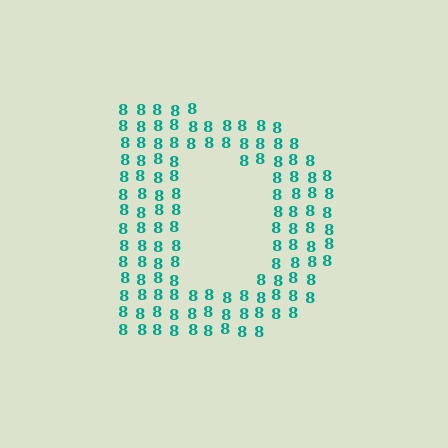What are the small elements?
The small elements are digit 8's.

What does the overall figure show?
The overall figure shows the letter D.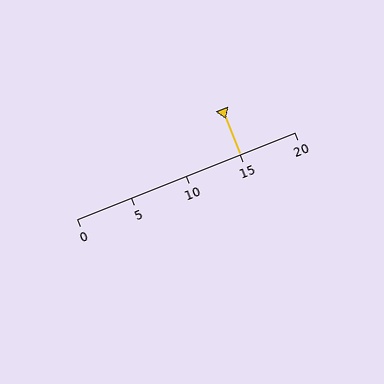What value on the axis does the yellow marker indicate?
The marker indicates approximately 15.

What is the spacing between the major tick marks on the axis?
The major ticks are spaced 5 apart.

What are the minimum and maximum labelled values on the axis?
The axis runs from 0 to 20.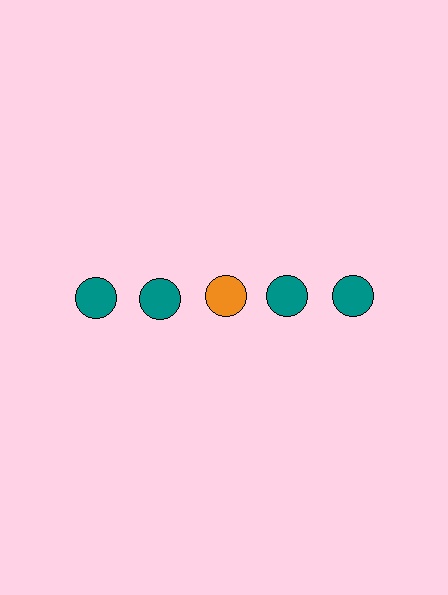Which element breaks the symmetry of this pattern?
The orange circle in the top row, center column breaks the symmetry. All other shapes are teal circles.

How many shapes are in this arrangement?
There are 5 shapes arranged in a grid pattern.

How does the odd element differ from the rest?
It has a different color: orange instead of teal.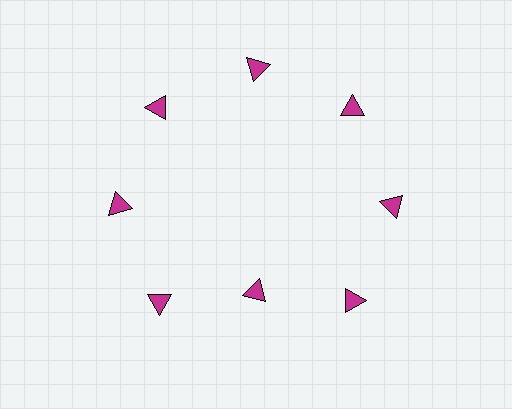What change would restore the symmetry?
The symmetry would be restored by moving it outward, back onto the ring so that all 8 triangles sit at equal angles and equal distance from the center.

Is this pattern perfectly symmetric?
No. The 8 magenta triangles are arranged in a ring, but one element near the 6 o'clock position is pulled inward toward the center, breaking the 8-fold rotational symmetry.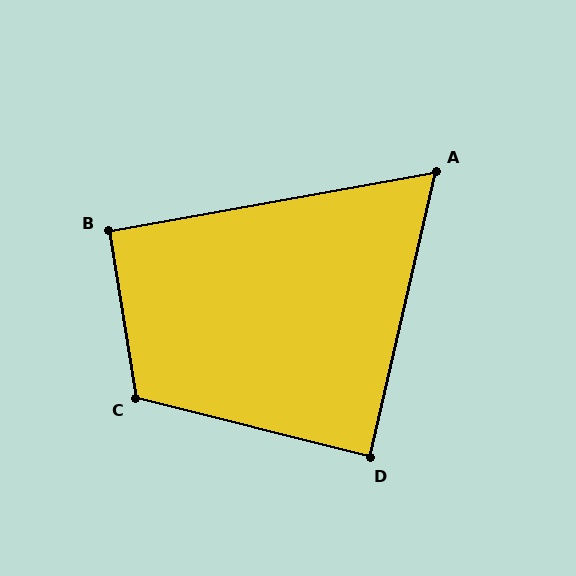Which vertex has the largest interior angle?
C, at approximately 113 degrees.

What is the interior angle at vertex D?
Approximately 89 degrees (approximately right).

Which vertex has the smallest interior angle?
A, at approximately 67 degrees.